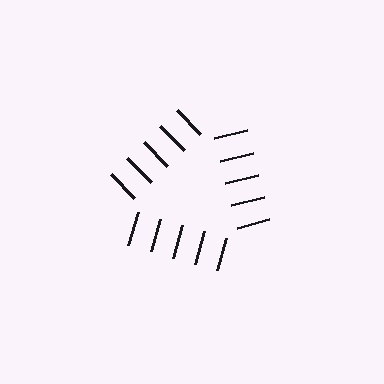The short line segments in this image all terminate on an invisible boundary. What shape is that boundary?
An illusory triangle — the line segments terminate on its edges but no continuous stroke is drawn.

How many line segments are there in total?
15 — 5 along each of the 3 edges.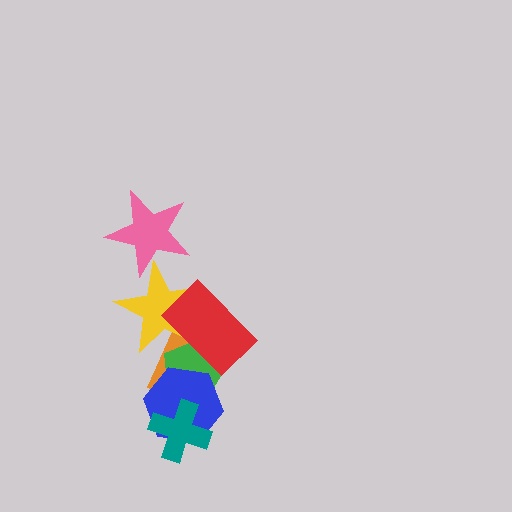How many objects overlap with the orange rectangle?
4 objects overlap with the orange rectangle.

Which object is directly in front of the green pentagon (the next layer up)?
The blue hexagon is directly in front of the green pentagon.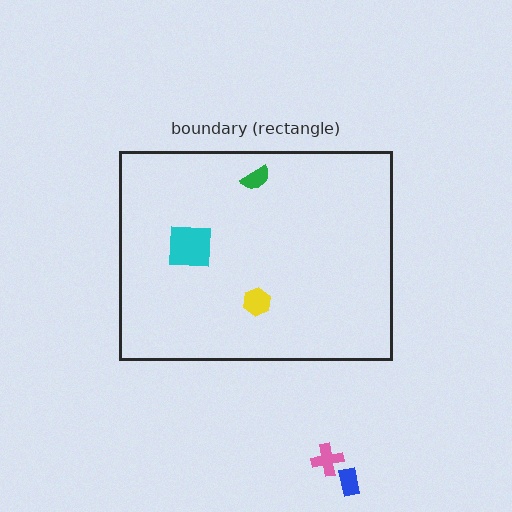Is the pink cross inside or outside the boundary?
Outside.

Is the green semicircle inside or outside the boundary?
Inside.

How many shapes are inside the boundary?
3 inside, 2 outside.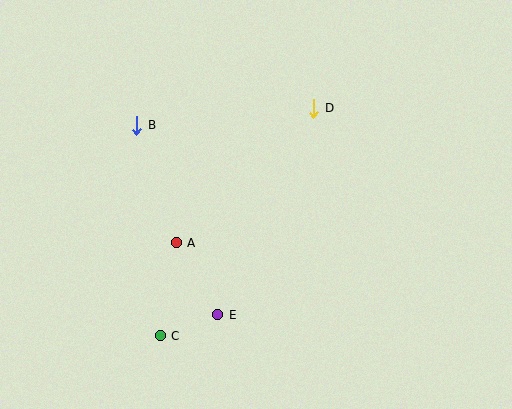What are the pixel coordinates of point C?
Point C is at (160, 336).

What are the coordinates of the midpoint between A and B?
The midpoint between A and B is at (156, 184).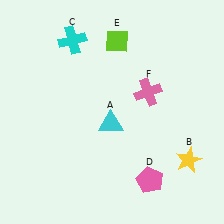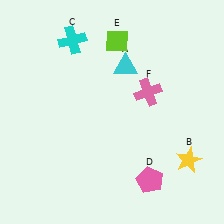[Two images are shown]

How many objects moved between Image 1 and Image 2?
1 object moved between the two images.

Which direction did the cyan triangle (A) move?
The cyan triangle (A) moved up.